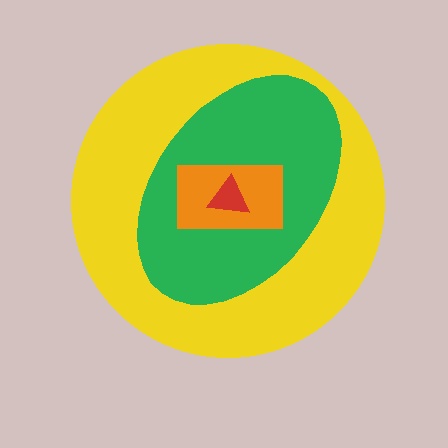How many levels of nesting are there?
4.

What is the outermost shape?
The yellow circle.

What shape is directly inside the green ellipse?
The orange rectangle.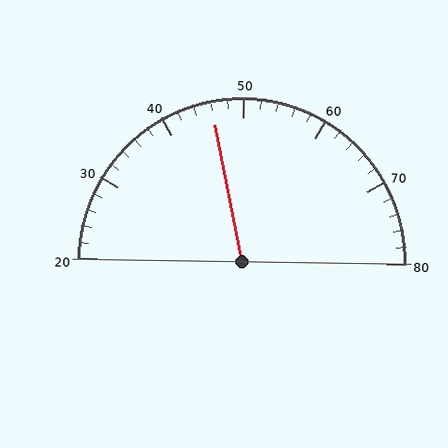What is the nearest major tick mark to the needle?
The nearest major tick mark is 50.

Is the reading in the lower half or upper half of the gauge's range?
The reading is in the lower half of the range (20 to 80).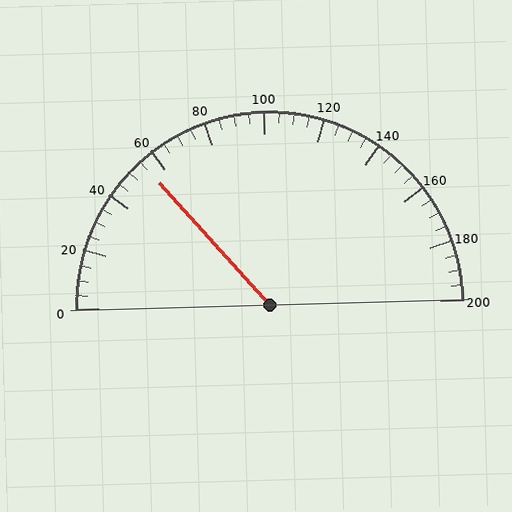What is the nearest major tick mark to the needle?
The nearest major tick mark is 60.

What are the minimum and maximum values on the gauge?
The gauge ranges from 0 to 200.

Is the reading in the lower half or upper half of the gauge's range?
The reading is in the lower half of the range (0 to 200).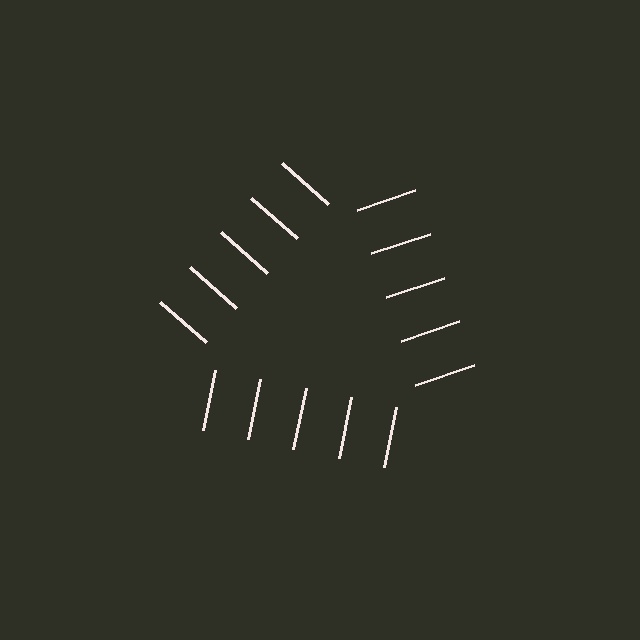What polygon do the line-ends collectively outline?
An illusory triangle — the line segments terminate on its edges but no continuous stroke is drawn.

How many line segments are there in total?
15 — 5 along each of the 3 edges.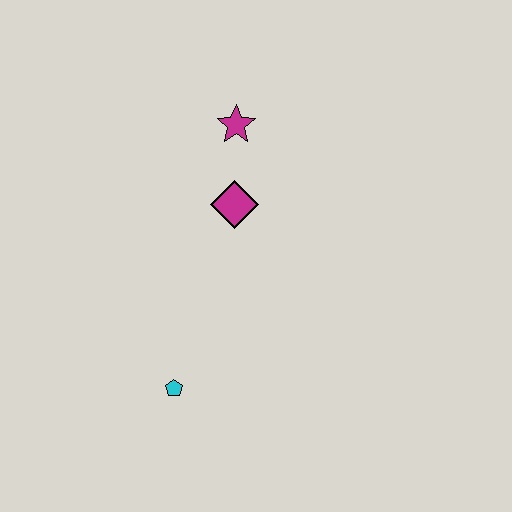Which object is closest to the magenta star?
The magenta diamond is closest to the magenta star.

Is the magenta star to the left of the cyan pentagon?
No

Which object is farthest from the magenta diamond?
The cyan pentagon is farthest from the magenta diamond.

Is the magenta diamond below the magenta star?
Yes